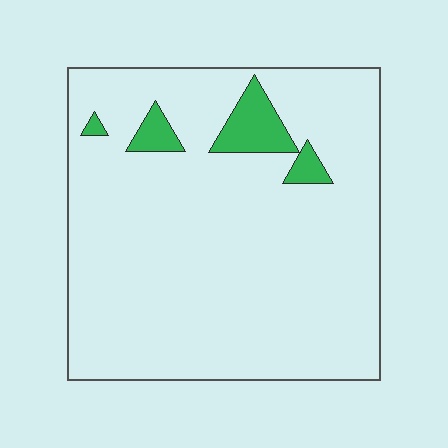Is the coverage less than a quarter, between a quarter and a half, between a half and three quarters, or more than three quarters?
Less than a quarter.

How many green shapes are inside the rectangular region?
4.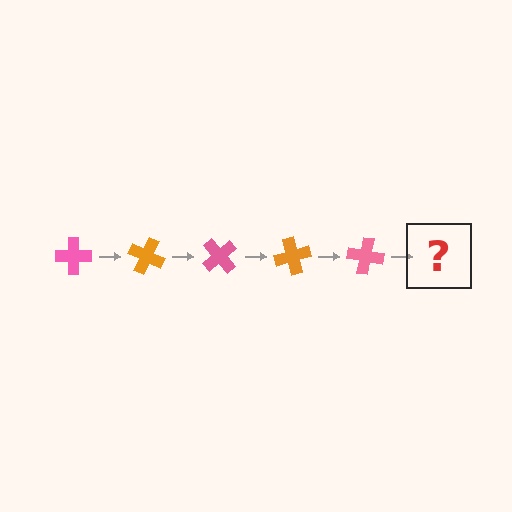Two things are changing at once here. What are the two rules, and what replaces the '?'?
The two rules are that it rotates 25 degrees each step and the color cycles through pink and orange. The '?' should be an orange cross, rotated 125 degrees from the start.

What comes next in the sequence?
The next element should be an orange cross, rotated 125 degrees from the start.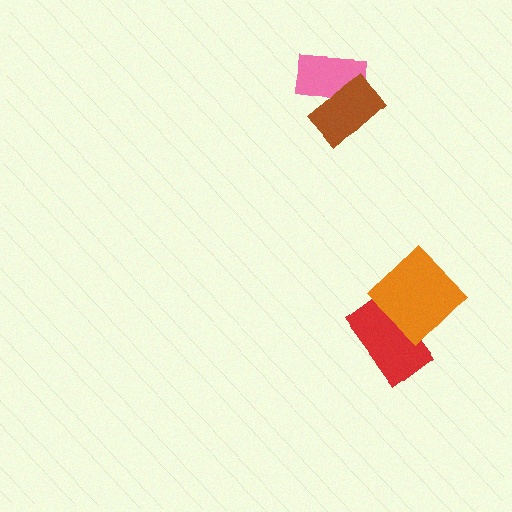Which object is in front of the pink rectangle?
The brown rectangle is in front of the pink rectangle.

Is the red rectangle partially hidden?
Yes, it is partially covered by another shape.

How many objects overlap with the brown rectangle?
1 object overlaps with the brown rectangle.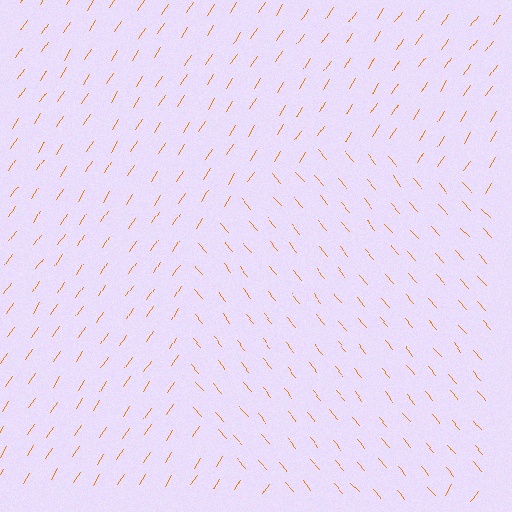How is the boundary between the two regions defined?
The boundary is defined purely by a change in line orientation (approximately 74 degrees difference). All lines are the same color and thickness.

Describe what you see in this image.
The image is filled with small orange line segments. A circle region in the image has lines oriented differently from the surrounding lines, creating a visible texture boundary.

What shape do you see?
I see a circle.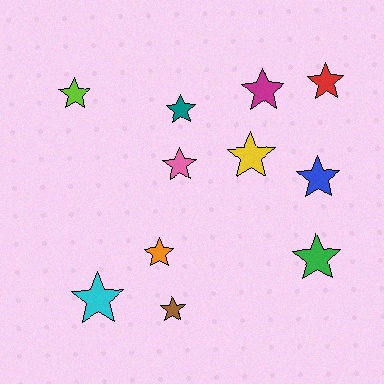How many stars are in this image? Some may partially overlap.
There are 11 stars.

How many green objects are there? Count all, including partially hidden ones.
There is 1 green object.